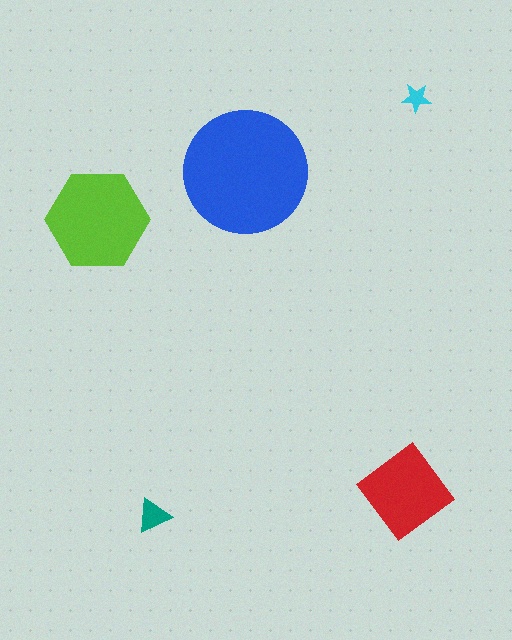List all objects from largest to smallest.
The blue circle, the lime hexagon, the red diamond, the teal triangle, the cyan star.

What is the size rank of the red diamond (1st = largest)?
3rd.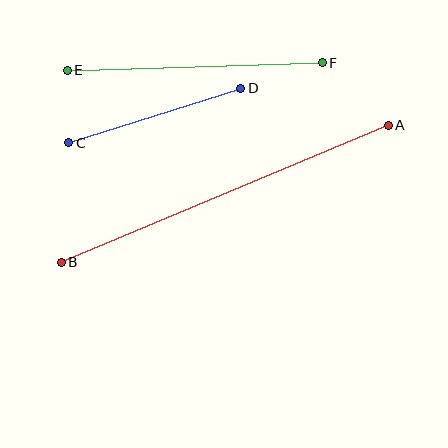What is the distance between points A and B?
The distance is approximately 355 pixels.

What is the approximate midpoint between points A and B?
The midpoint is at approximately (225, 194) pixels.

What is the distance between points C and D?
The distance is approximately 180 pixels.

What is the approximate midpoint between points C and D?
The midpoint is at approximately (155, 116) pixels.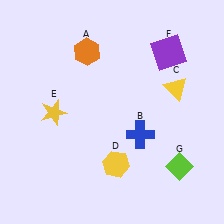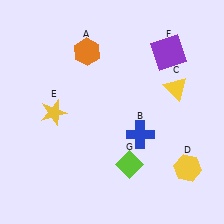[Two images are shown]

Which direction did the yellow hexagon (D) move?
The yellow hexagon (D) moved right.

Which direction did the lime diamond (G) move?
The lime diamond (G) moved left.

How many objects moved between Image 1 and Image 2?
2 objects moved between the two images.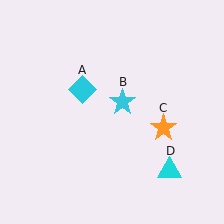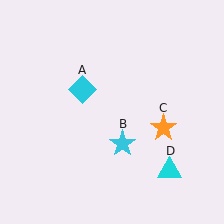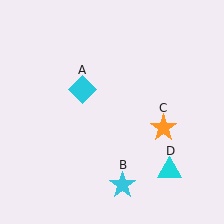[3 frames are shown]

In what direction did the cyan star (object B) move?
The cyan star (object B) moved down.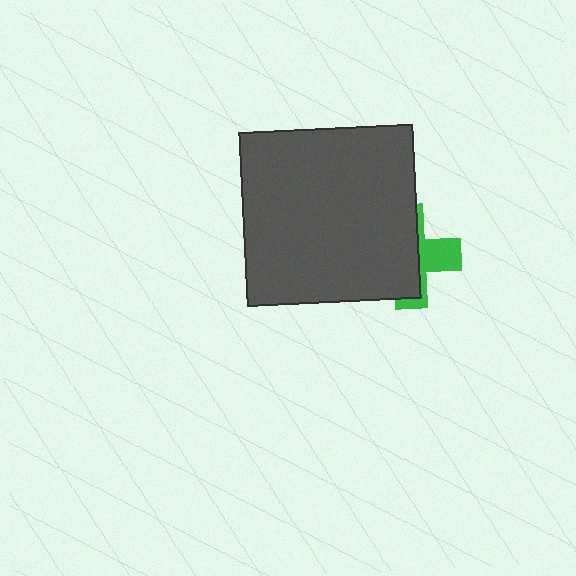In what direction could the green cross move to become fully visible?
The green cross could move right. That would shift it out from behind the dark gray square entirely.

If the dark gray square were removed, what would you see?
You would see the complete green cross.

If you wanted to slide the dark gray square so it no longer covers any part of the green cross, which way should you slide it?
Slide it left — that is the most direct way to separate the two shapes.